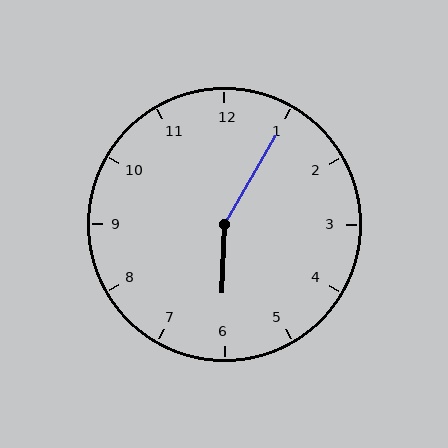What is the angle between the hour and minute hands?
Approximately 152 degrees.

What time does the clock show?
6:05.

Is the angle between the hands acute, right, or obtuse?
It is obtuse.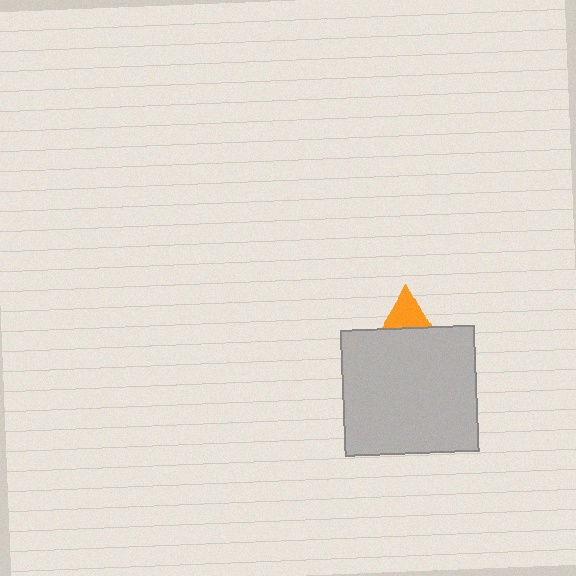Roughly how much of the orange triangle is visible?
A small part of it is visible (roughly 31%).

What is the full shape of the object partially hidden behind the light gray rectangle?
The partially hidden object is an orange triangle.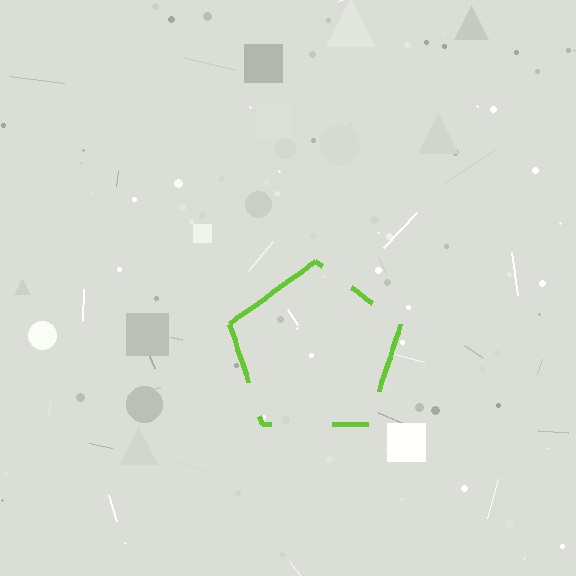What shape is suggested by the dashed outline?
The dashed outline suggests a pentagon.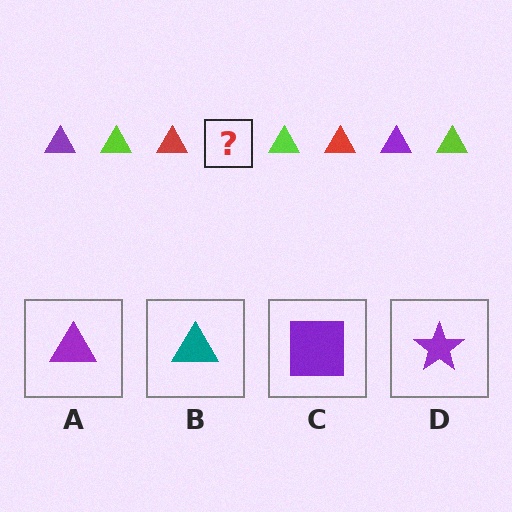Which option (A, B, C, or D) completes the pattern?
A.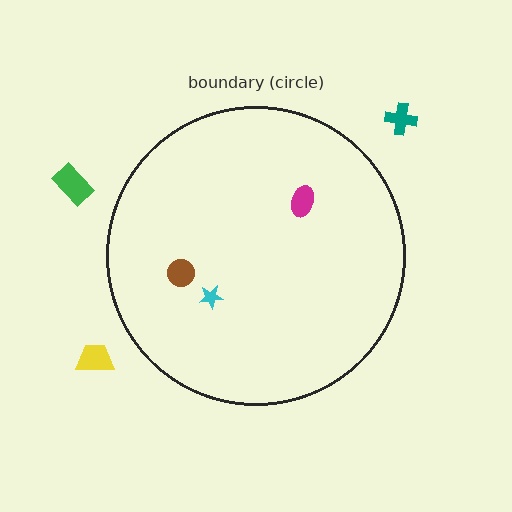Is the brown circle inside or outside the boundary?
Inside.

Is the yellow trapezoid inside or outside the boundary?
Outside.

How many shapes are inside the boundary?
3 inside, 3 outside.